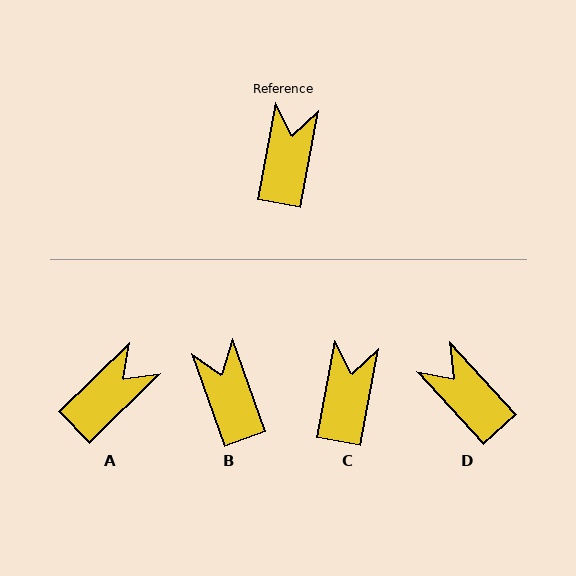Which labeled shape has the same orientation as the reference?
C.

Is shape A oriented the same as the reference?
No, it is off by about 35 degrees.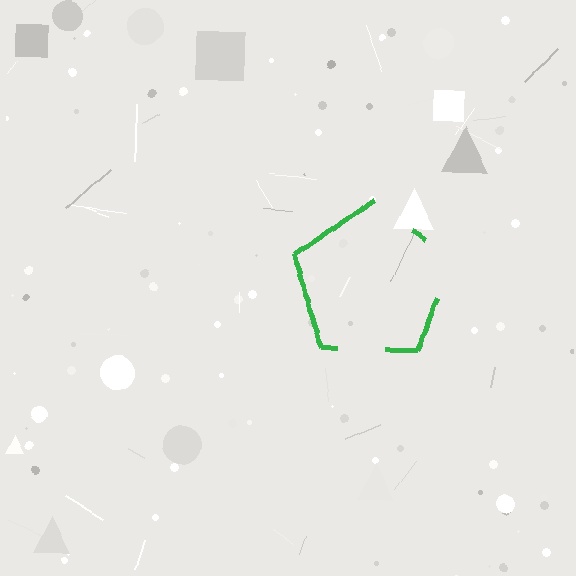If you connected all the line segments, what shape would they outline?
They would outline a pentagon.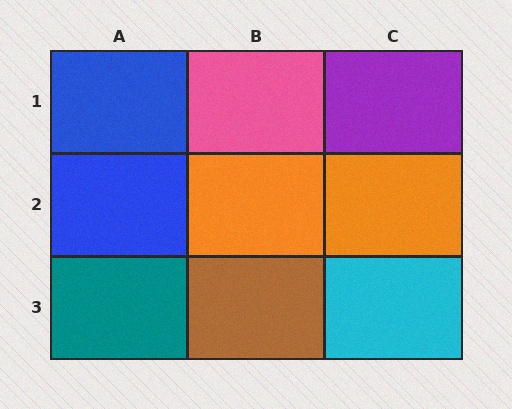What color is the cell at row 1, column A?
Blue.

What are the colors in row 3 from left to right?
Teal, brown, cyan.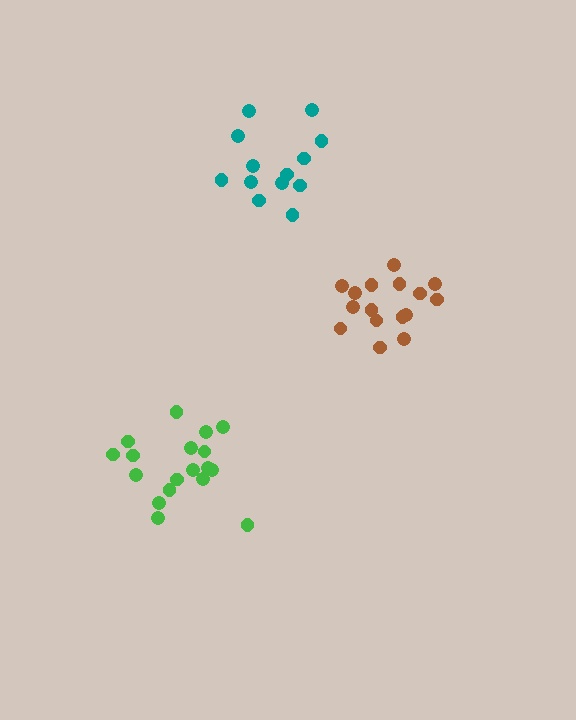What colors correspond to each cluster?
The clusters are colored: brown, teal, green.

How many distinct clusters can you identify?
There are 3 distinct clusters.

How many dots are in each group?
Group 1: 16 dots, Group 2: 13 dots, Group 3: 18 dots (47 total).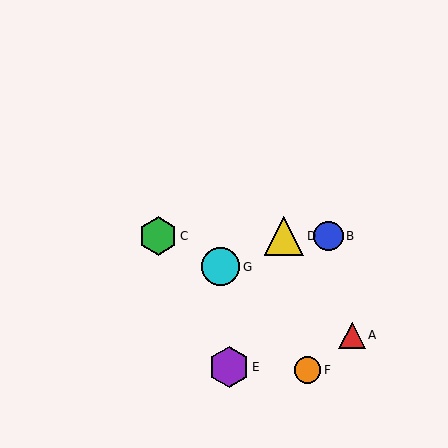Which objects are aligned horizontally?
Objects B, C, D are aligned horizontally.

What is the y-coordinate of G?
Object G is at y≈267.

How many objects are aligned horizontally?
3 objects (B, C, D) are aligned horizontally.